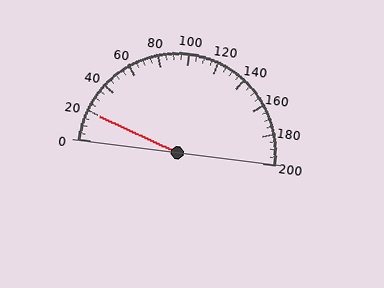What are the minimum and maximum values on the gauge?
The gauge ranges from 0 to 200.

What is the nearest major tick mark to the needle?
The nearest major tick mark is 20.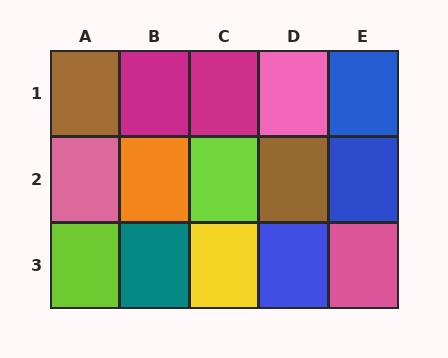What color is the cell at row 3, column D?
Blue.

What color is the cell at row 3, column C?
Yellow.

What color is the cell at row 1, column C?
Magenta.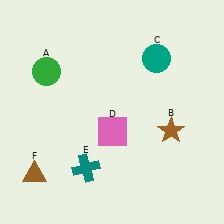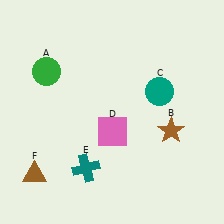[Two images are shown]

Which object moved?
The teal circle (C) moved down.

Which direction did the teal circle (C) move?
The teal circle (C) moved down.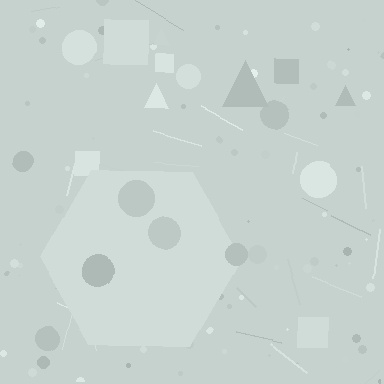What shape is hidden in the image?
A hexagon is hidden in the image.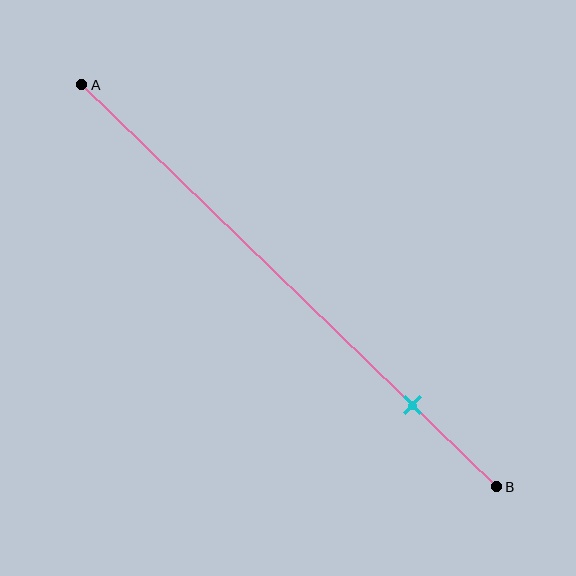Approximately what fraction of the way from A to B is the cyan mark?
The cyan mark is approximately 80% of the way from A to B.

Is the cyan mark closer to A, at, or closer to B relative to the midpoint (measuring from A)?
The cyan mark is closer to point B than the midpoint of segment AB.